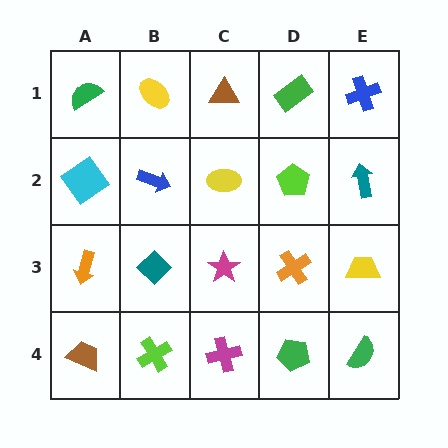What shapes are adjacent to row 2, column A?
A green semicircle (row 1, column A), an orange arrow (row 3, column A), a blue arrow (row 2, column B).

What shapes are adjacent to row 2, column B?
A yellow ellipse (row 1, column B), a teal diamond (row 3, column B), a cyan diamond (row 2, column A), a yellow ellipse (row 2, column C).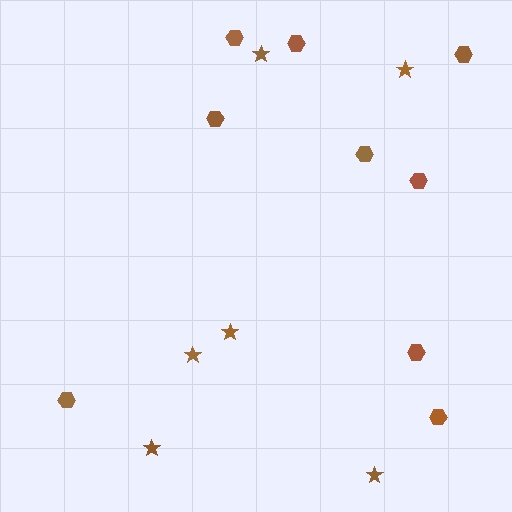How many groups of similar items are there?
There are 2 groups: one group of stars (6) and one group of hexagons (9).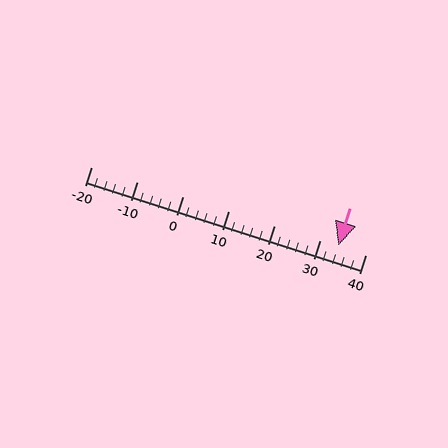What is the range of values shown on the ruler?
The ruler shows values from -20 to 40.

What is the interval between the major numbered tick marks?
The major tick marks are spaced 10 units apart.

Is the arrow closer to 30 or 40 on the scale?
The arrow is closer to 30.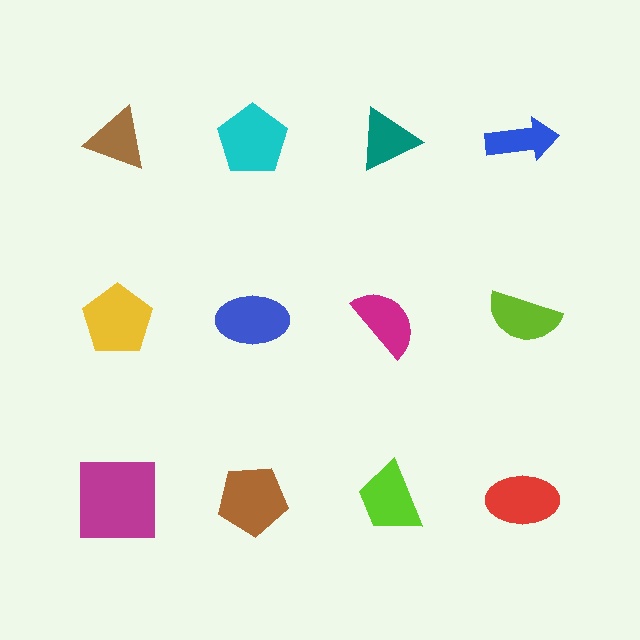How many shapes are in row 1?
4 shapes.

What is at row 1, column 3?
A teal triangle.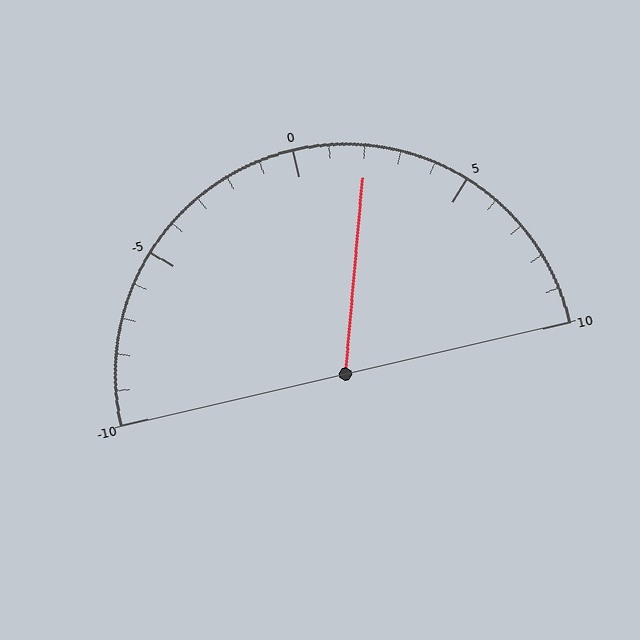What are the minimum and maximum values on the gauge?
The gauge ranges from -10 to 10.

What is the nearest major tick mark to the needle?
The nearest major tick mark is 0.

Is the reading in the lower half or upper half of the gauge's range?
The reading is in the upper half of the range (-10 to 10).